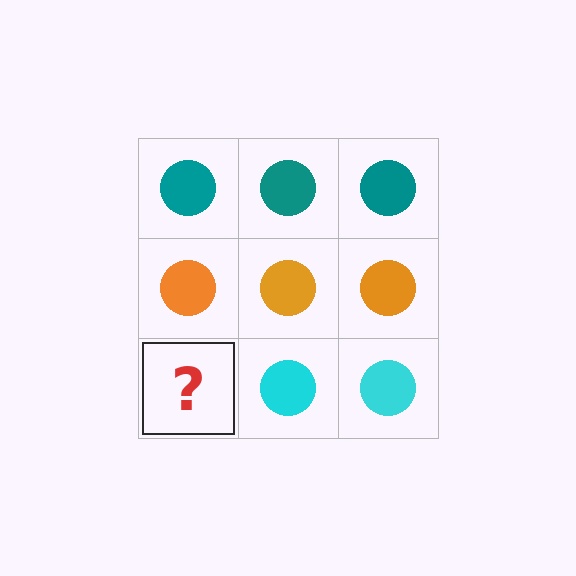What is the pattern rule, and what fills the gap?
The rule is that each row has a consistent color. The gap should be filled with a cyan circle.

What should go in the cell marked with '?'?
The missing cell should contain a cyan circle.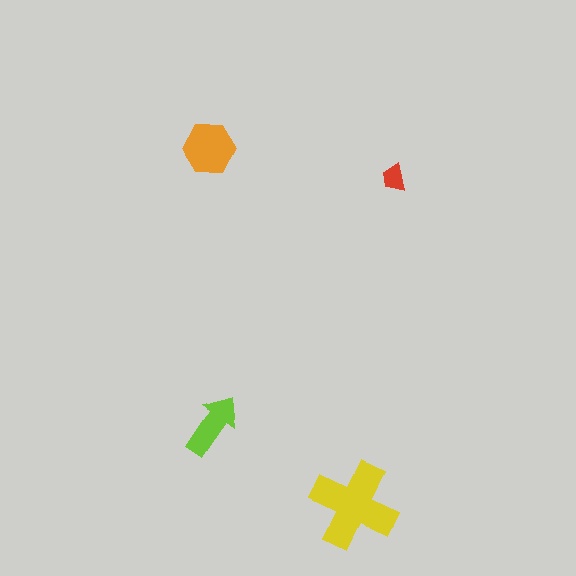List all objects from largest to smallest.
The yellow cross, the orange hexagon, the lime arrow, the red trapezoid.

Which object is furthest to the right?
The red trapezoid is rightmost.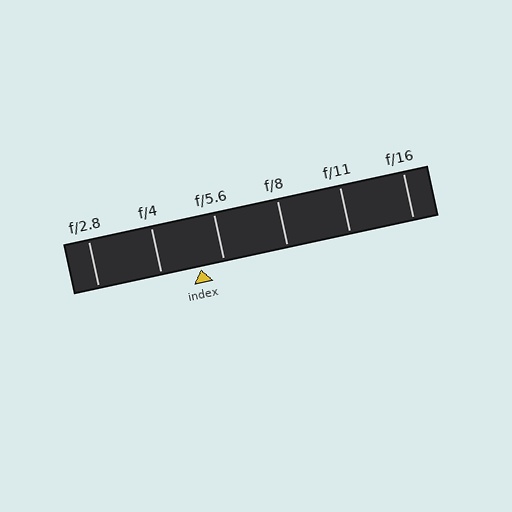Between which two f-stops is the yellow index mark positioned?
The index mark is between f/4 and f/5.6.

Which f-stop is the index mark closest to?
The index mark is closest to f/5.6.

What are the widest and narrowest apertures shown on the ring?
The widest aperture shown is f/2.8 and the narrowest is f/16.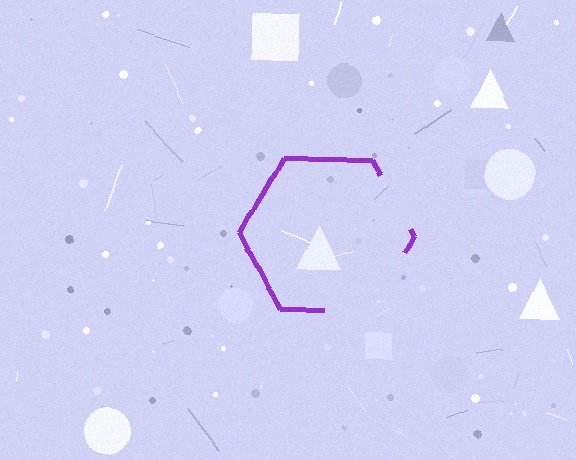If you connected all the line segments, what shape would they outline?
They would outline a hexagon.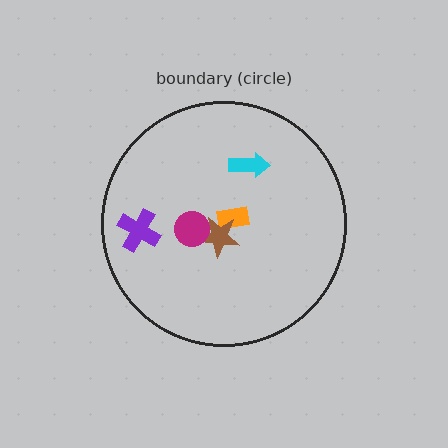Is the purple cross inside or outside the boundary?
Inside.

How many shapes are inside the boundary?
5 inside, 0 outside.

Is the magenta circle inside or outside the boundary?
Inside.